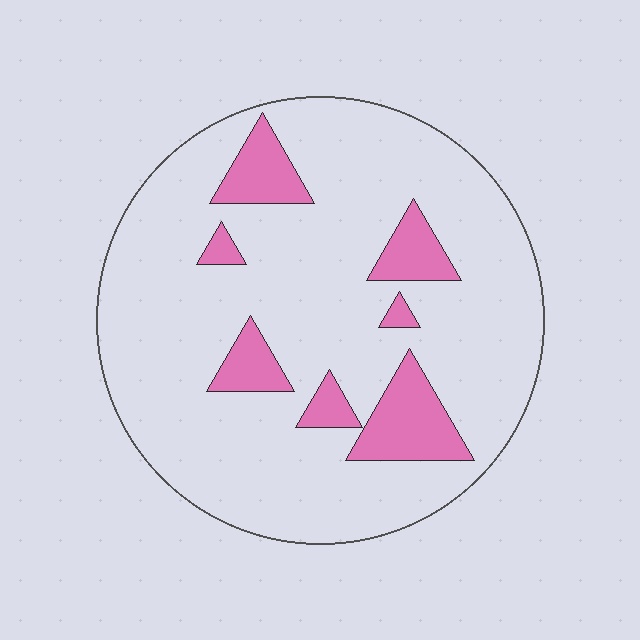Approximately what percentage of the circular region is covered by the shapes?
Approximately 15%.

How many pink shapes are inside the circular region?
7.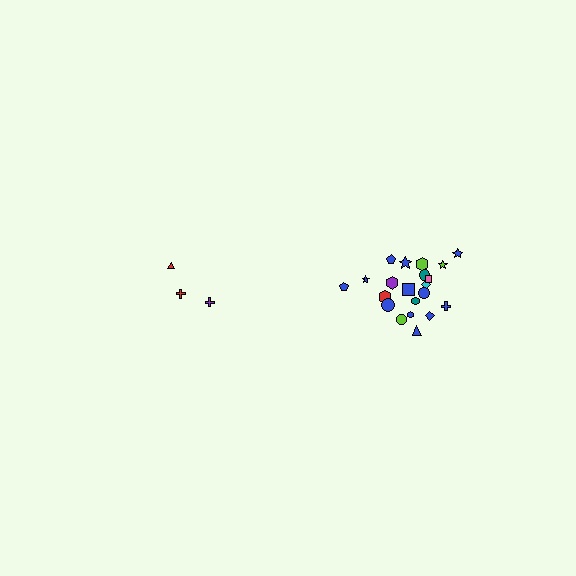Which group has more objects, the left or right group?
The right group.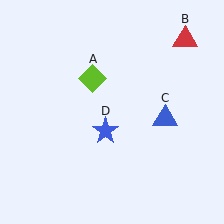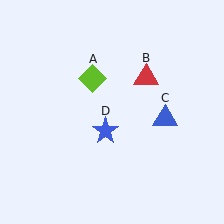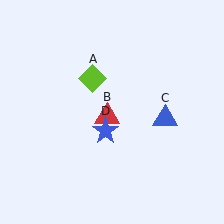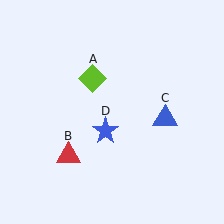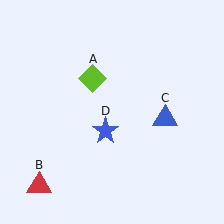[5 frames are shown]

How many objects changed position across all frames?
1 object changed position: red triangle (object B).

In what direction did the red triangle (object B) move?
The red triangle (object B) moved down and to the left.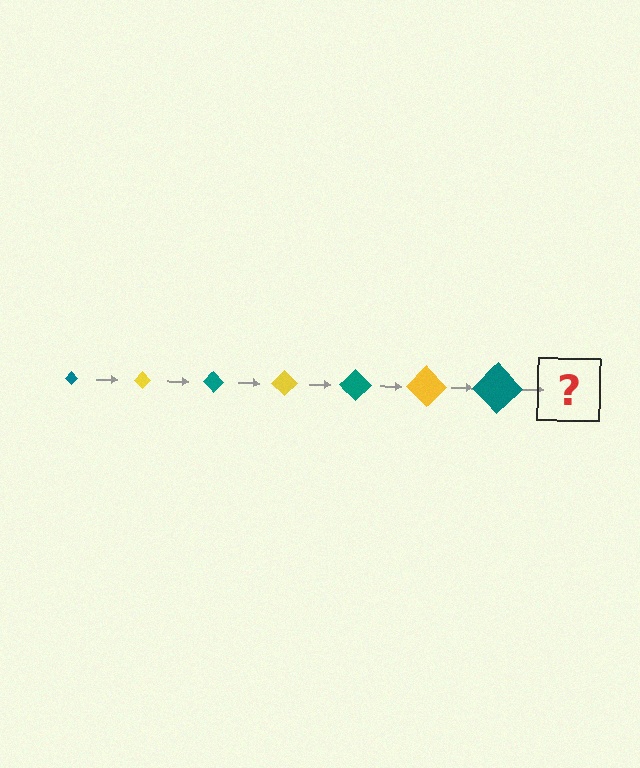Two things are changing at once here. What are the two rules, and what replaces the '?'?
The two rules are that the diamond grows larger each step and the color cycles through teal and yellow. The '?' should be a yellow diamond, larger than the previous one.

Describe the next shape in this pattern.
It should be a yellow diamond, larger than the previous one.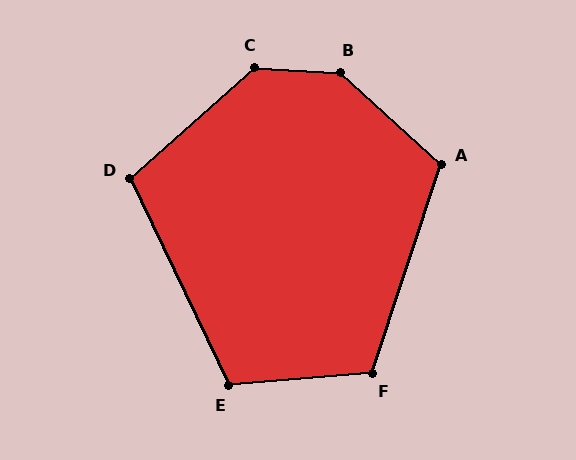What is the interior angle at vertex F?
Approximately 113 degrees (obtuse).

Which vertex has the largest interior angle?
B, at approximately 141 degrees.